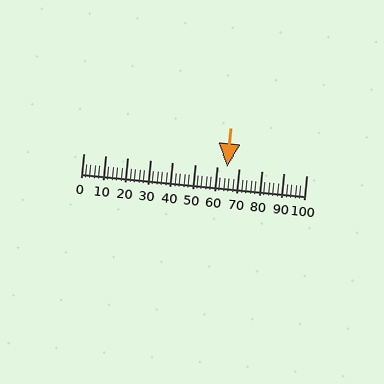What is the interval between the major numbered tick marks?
The major tick marks are spaced 10 units apart.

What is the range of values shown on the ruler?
The ruler shows values from 0 to 100.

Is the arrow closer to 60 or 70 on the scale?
The arrow is closer to 60.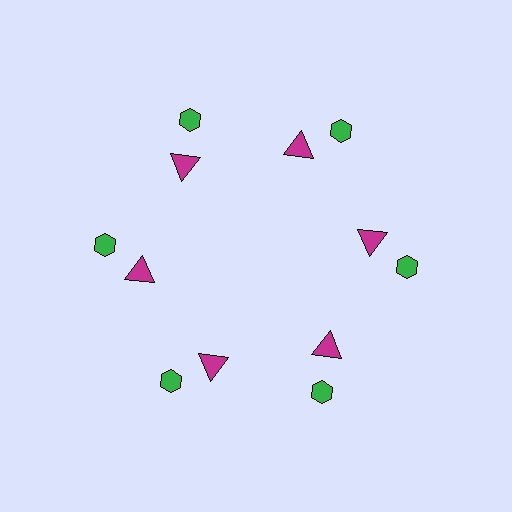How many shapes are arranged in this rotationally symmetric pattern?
There are 12 shapes, arranged in 6 groups of 2.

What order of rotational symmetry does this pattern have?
This pattern has 6-fold rotational symmetry.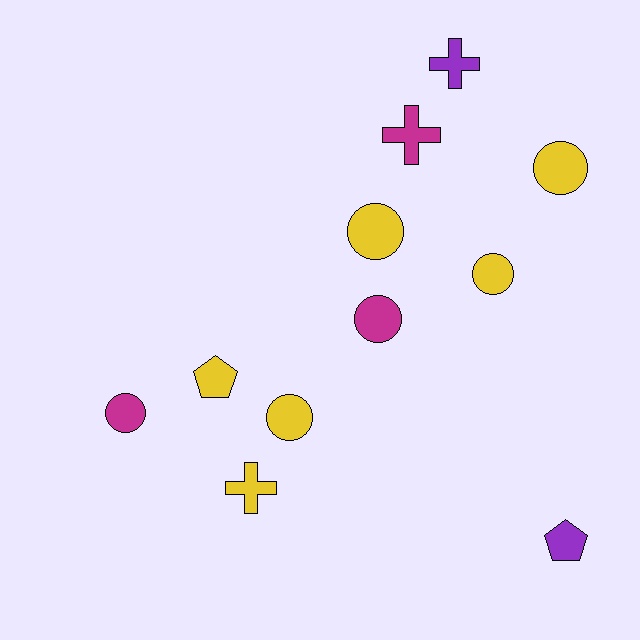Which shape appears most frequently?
Circle, with 6 objects.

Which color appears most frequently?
Yellow, with 6 objects.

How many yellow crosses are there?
There is 1 yellow cross.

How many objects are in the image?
There are 11 objects.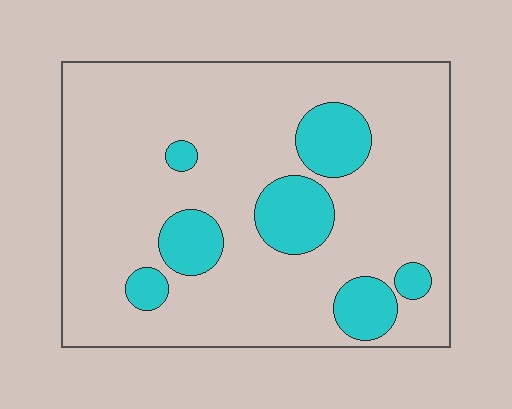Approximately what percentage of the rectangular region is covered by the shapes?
Approximately 20%.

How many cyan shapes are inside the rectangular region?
7.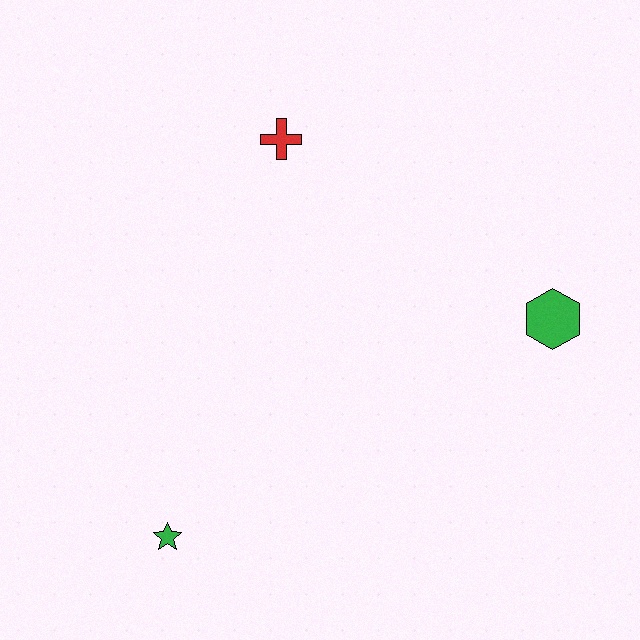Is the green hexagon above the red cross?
No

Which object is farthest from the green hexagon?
The green star is farthest from the green hexagon.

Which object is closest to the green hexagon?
The red cross is closest to the green hexagon.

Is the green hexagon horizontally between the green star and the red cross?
No